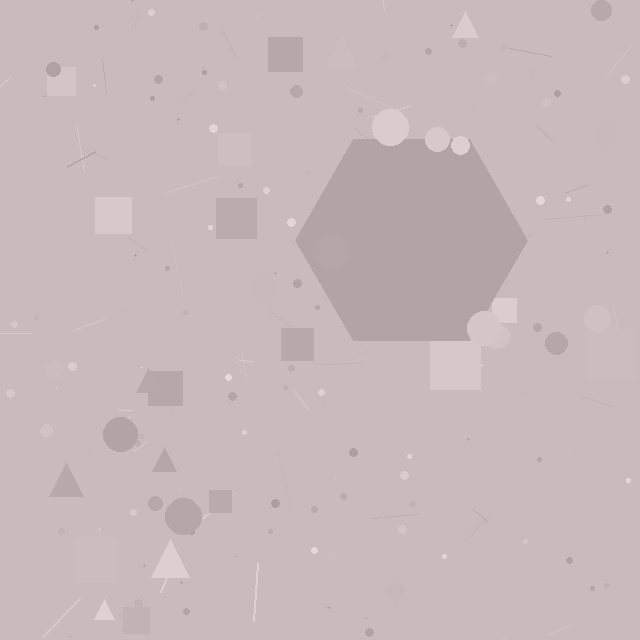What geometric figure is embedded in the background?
A hexagon is embedded in the background.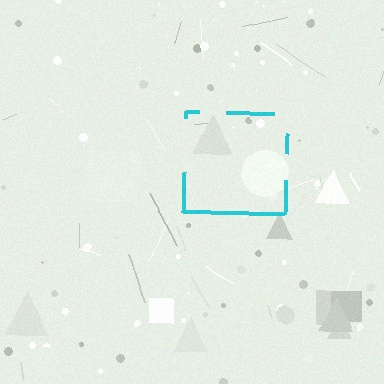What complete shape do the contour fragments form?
The contour fragments form a square.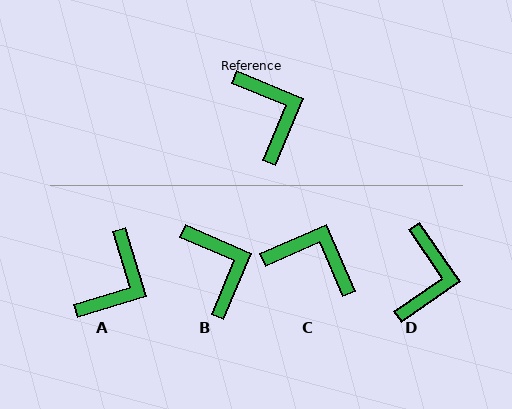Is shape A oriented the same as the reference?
No, it is off by about 50 degrees.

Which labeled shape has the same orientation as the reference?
B.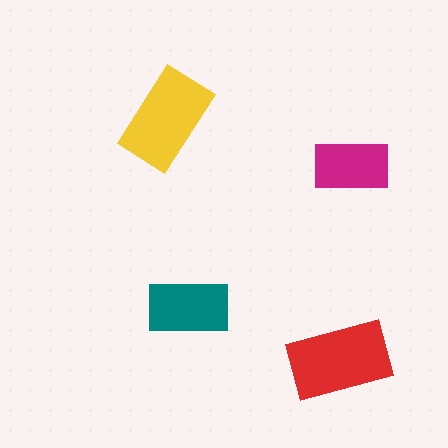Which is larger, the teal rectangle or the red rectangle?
The red one.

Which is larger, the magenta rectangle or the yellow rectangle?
The yellow one.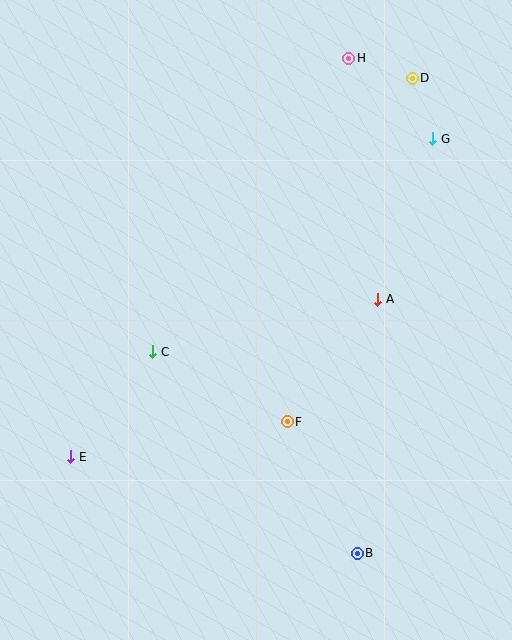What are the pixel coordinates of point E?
Point E is at (71, 457).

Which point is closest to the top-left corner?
Point H is closest to the top-left corner.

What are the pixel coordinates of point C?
Point C is at (153, 352).